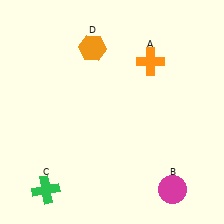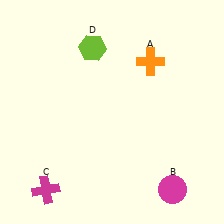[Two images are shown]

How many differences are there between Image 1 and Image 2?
There are 2 differences between the two images.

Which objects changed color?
C changed from green to magenta. D changed from orange to lime.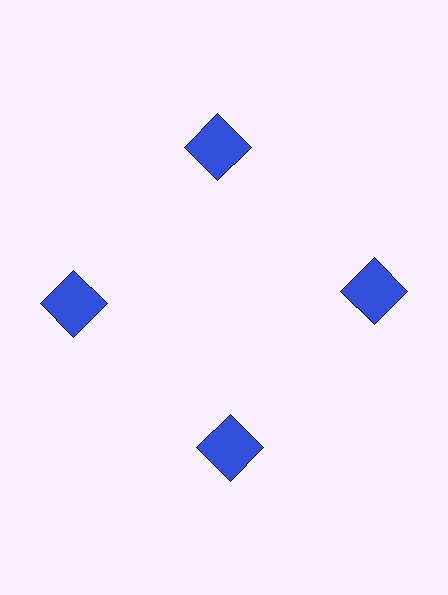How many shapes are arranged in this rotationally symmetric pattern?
There are 4 shapes, arranged in 4 groups of 1.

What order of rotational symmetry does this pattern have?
This pattern has 4-fold rotational symmetry.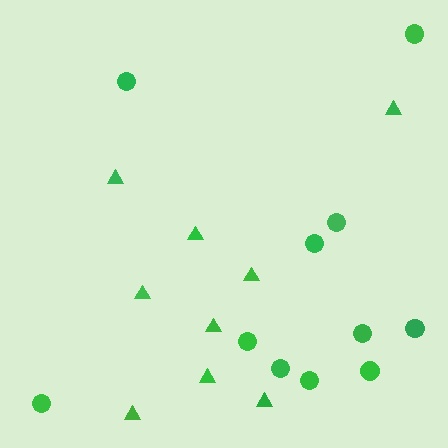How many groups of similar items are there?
There are 2 groups: one group of triangles (9) and one group of circles (11).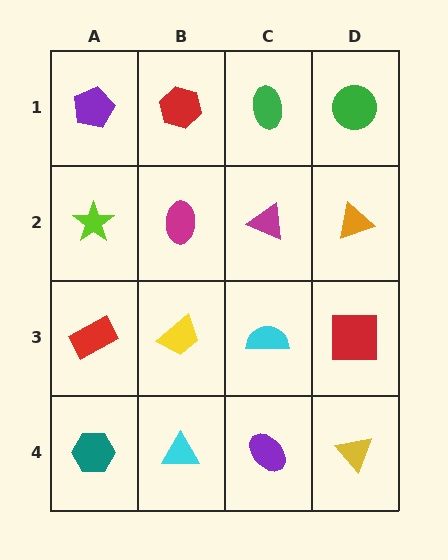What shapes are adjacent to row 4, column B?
A yellow trapezoid (row 3, column B), a teal hexagon (row 4, column A), a purple ellipse (row 4, column C).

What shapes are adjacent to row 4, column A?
A red rectangle (row 3, column A), a cyan triangle (row 4, column B).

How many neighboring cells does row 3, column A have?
3.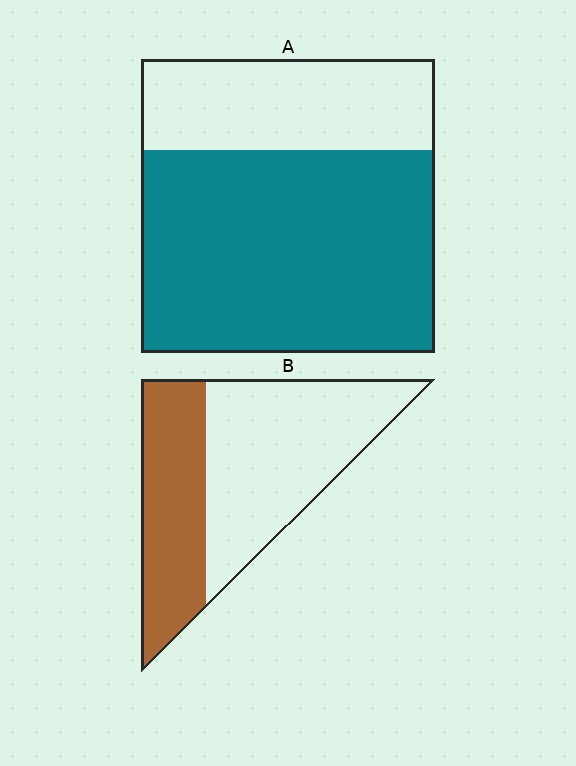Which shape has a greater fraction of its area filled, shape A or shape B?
Shape A.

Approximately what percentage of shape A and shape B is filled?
A is approximately 70% and B is approximately 40%.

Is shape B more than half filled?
No.